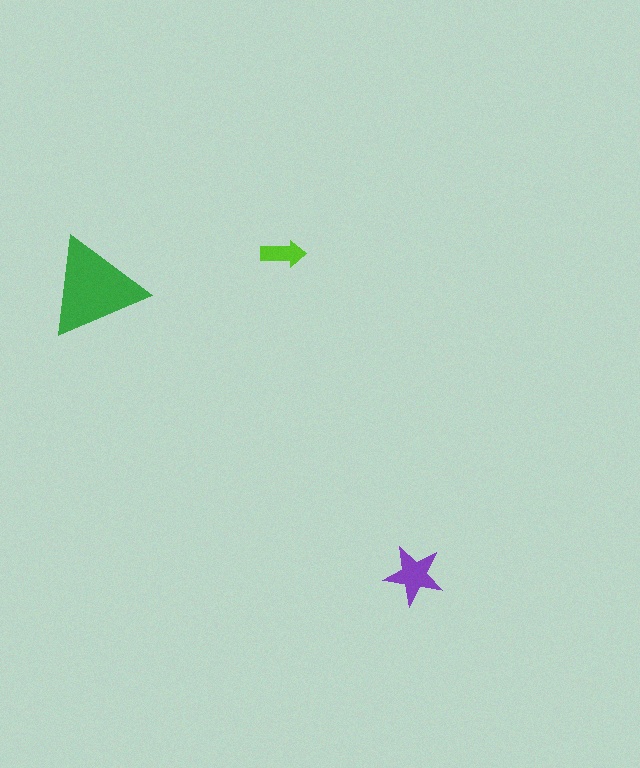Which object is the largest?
The green triangle.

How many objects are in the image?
There are 3 objects in the image.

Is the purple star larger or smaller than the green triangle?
Smaller.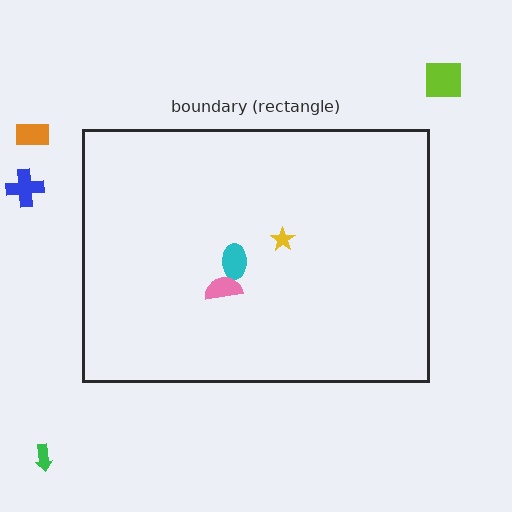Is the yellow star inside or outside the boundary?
Inside.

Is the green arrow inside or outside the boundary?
Outside.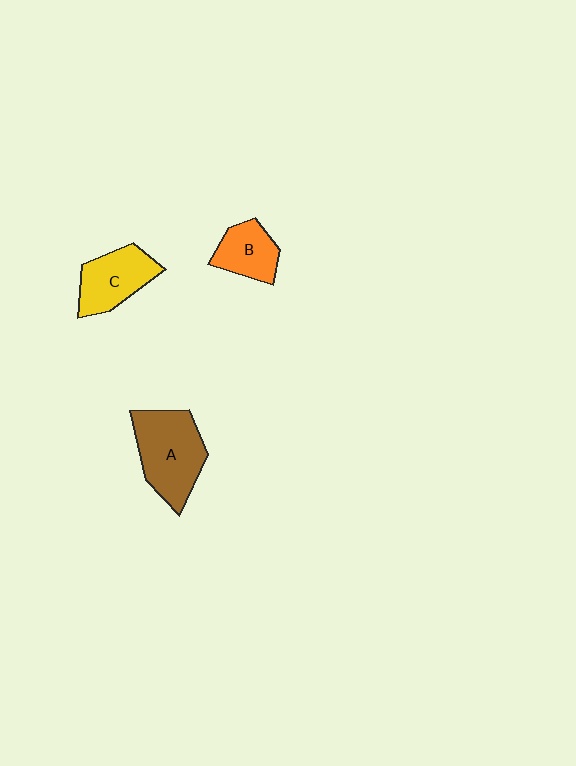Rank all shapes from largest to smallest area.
From largest to smallest: A (brown), C (yellow), B (orange).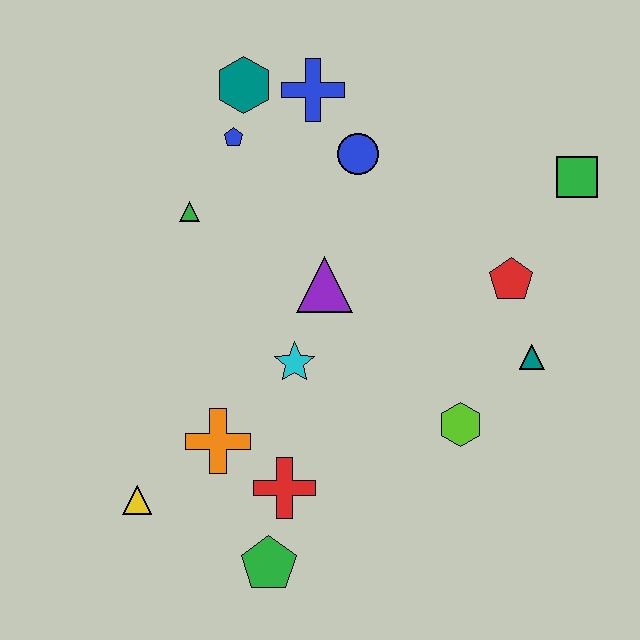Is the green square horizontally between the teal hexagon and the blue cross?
No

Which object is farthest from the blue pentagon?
The green pentagon is farthest from the blue pentagon.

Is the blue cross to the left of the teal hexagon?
No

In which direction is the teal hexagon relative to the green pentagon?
The teal hexagon is above the green pentagon.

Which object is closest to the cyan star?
The purple triangle is closest to the cyan star.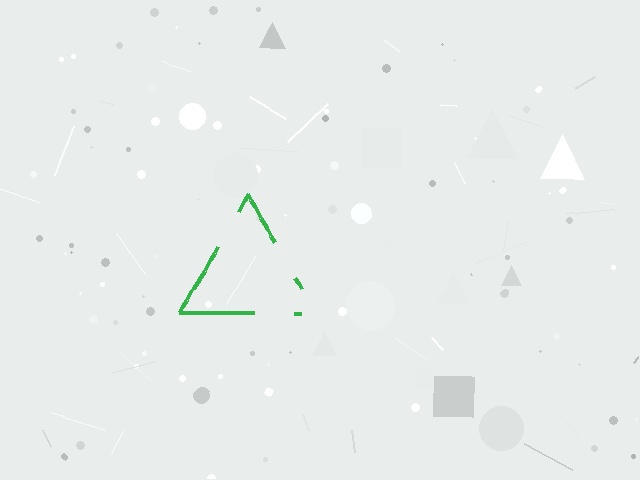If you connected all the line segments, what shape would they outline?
They would outline a triangle.